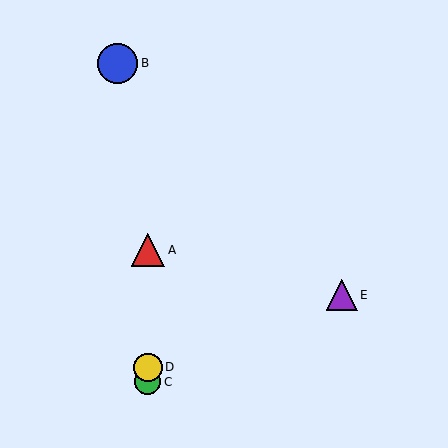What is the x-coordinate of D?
Object D is at x≈148.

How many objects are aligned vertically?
3 objects (A, C, D) are aligned vertically.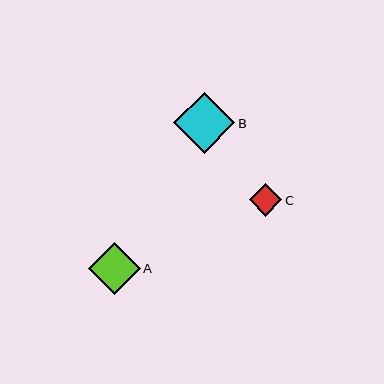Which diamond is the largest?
Diamond B is the largest with a size of approximately 61 pixels.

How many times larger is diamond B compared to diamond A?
Diamond B is approximately 1.2 times the size of diamond A.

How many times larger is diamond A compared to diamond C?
Diamond A is approximately 1.6 times the size of diamond C.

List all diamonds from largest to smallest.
From largest to smallest: B, A, C.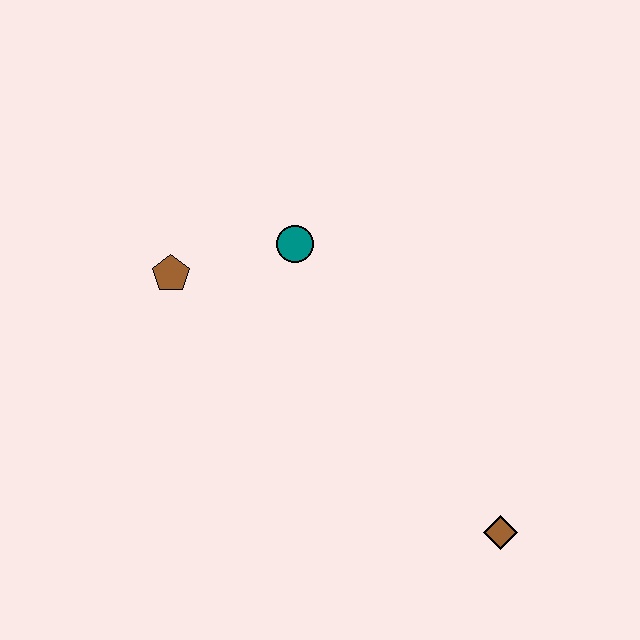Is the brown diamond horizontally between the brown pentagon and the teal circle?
No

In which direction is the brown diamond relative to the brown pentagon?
The brown diamond is to the right of the brown pentagon.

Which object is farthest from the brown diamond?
The brown pentagon is farthest from the brown diamond.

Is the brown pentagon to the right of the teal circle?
No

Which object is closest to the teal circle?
The brown pentagon is closest to the teal circle.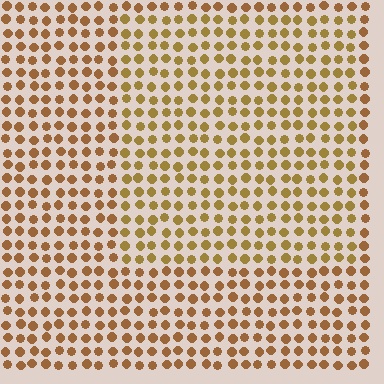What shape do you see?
I see a rectangle.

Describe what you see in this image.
The image is filled with small brown elements in a uniform arrangement. A rectangle-shaped region is visible where the elements are tinted to a slightly different hue, forming a subtle color boundary.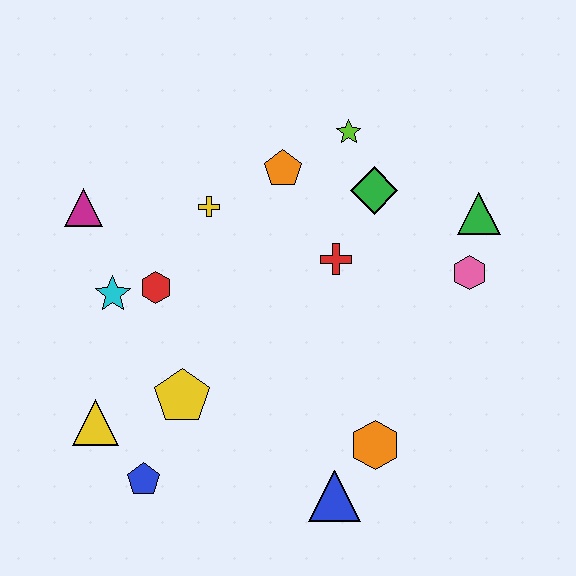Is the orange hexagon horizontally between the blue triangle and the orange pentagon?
No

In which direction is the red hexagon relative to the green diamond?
The red hexagon is to the left of the green diamond.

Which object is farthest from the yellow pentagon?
The green triangle is farthest from the yellow pentagon.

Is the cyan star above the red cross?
No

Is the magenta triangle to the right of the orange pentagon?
No